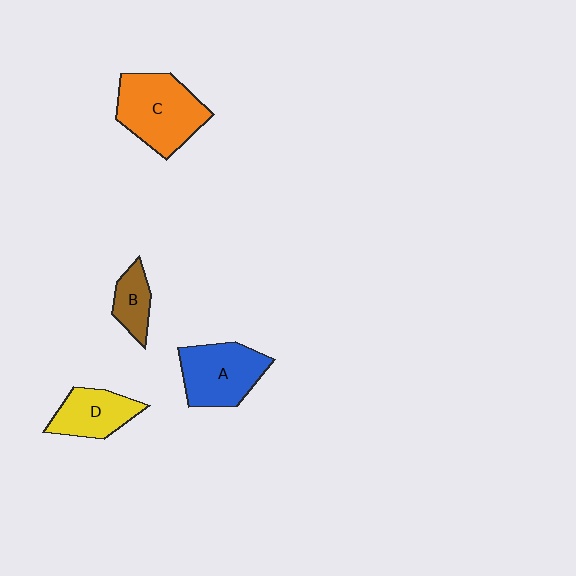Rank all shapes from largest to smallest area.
From largest to smallest: C (orange), A (blue), D (yellow), B (brown).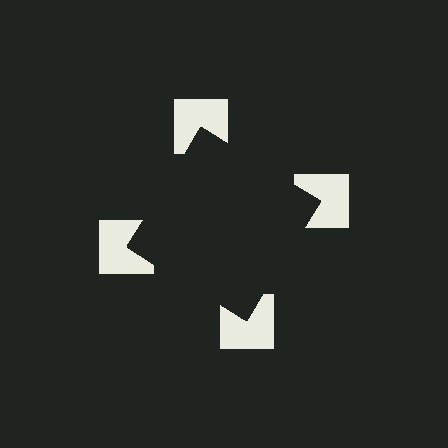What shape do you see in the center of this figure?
An illusory square — its edges are inferred from the aligned wedge cuts in the notched squares, not physically drawn.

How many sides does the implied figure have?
4 sides.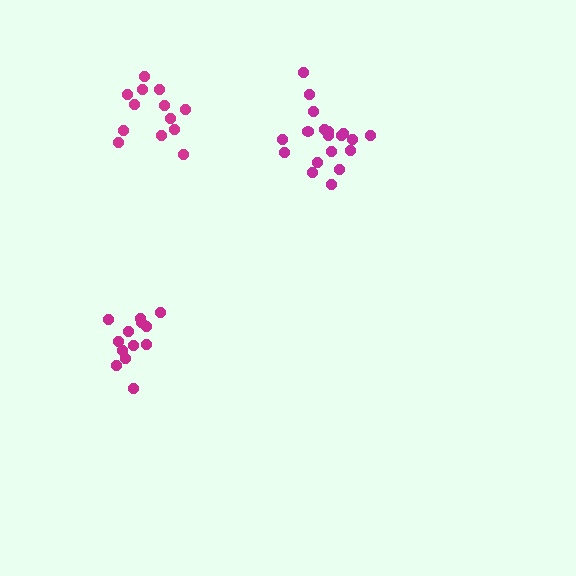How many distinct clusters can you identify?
There are 3 distinct clusters.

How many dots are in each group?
Group 1: 13 dots, Group 2: 13 dots, Group 3: 19 dots (45 total).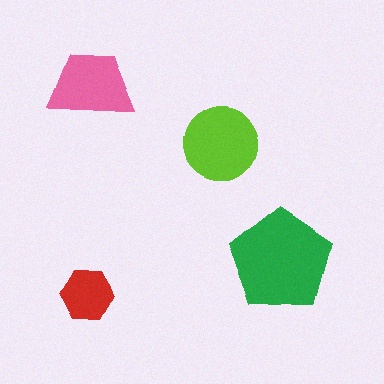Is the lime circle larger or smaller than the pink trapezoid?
Larger.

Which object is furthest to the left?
The pink trapezoid is leftmost.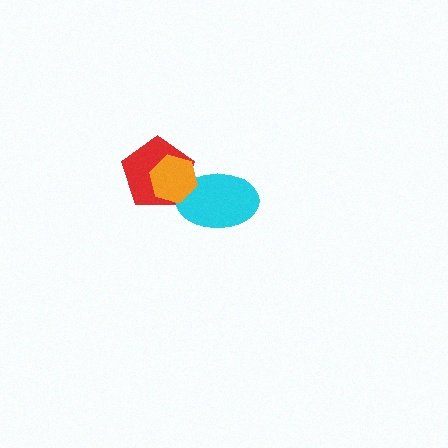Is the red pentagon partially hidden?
Yes, it is partially covered by another shape.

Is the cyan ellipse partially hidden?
Yes, it is partially covered by another shape.